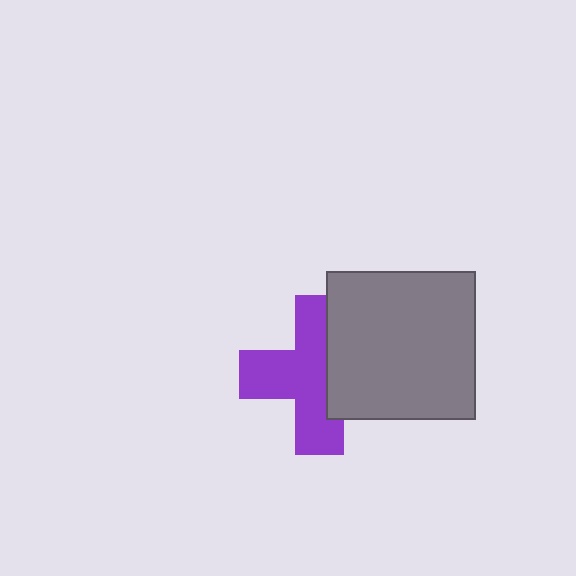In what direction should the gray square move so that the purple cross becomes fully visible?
The gray square should move right. That is the shortest direction to clear the overlap and leave the purple cross fully visible.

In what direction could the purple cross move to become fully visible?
The purple cross could move left. That would shift it out from behind the gray square entirely.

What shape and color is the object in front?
The object in front is a gray square.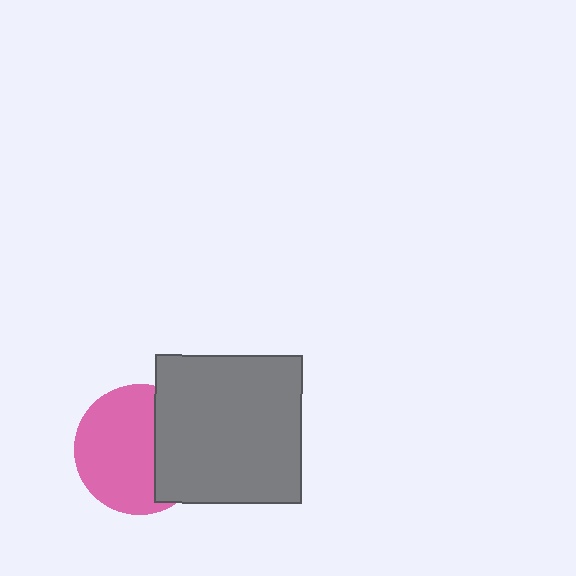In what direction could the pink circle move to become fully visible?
The pink circle could move left. That would shift it out from behind the gray square entirely.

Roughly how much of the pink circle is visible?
Most of it is visible (roughly 66%).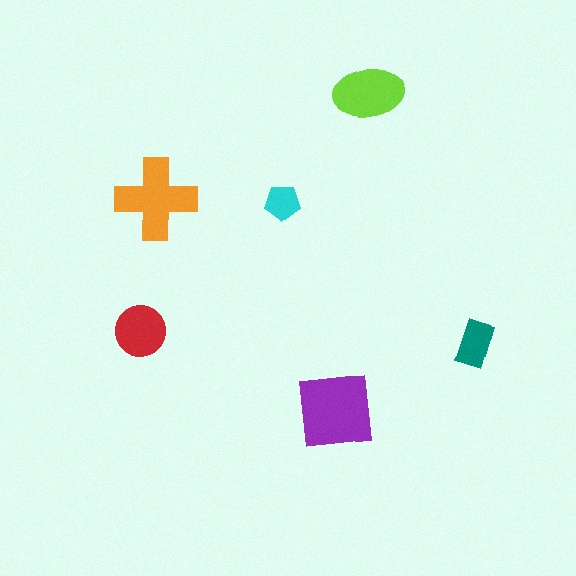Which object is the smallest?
The cyan pentagon.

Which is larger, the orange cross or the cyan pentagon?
The orange cross.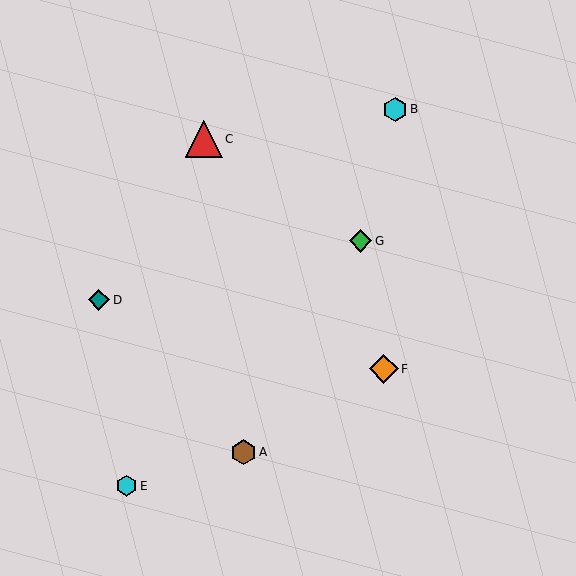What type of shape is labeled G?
Shape G is a green diamond.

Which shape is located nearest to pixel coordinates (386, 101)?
The cyan hexagon (labeled B) at (395, 109) is nearest to that location.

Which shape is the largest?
The red triangle (labeled C) is the largest.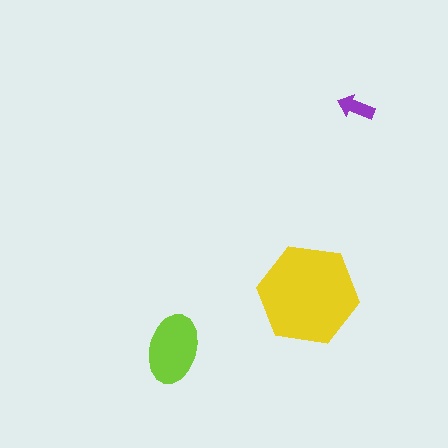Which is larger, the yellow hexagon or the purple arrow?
The yellow hexagon.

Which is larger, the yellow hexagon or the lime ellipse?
The yellow hexagon.